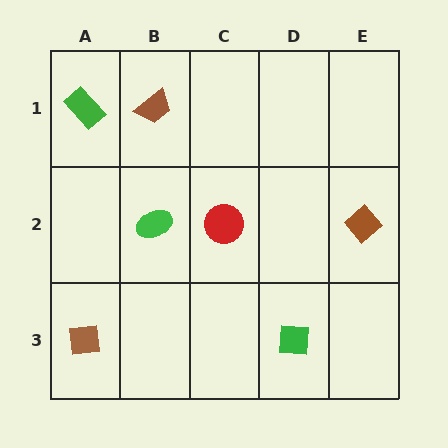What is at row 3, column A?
A brown square.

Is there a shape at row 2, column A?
No, that cell is empty.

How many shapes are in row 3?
2 shapes.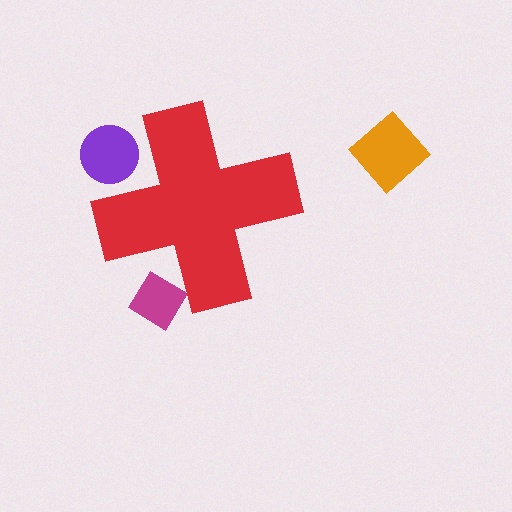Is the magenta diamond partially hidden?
Yes, the magenta diamond is partially hidden behind the red cross.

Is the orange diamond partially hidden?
No, the orange diamond is fully visible.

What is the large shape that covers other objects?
A red cross.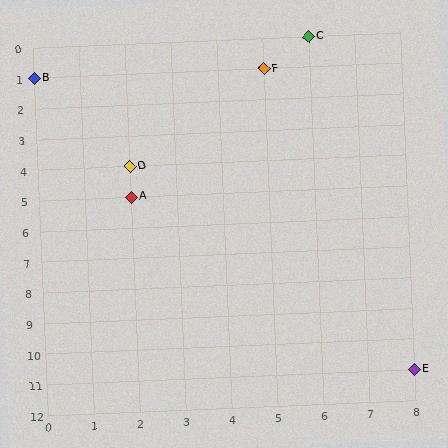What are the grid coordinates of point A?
Point A is at grid coordinates (2, 5).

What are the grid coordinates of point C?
Point C is at grid coordinates (6, 0).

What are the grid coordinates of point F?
Point F is at grid coordinates (5, 1).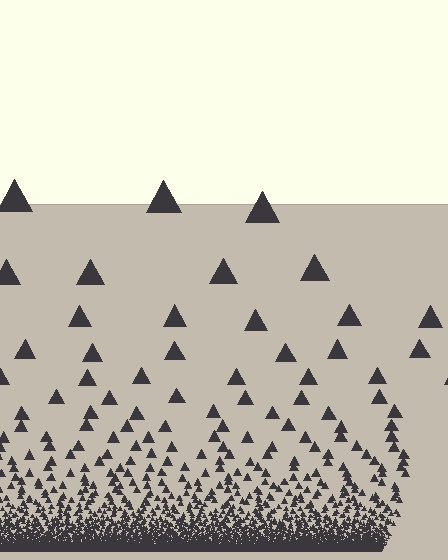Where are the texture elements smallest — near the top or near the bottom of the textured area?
Near the bottom.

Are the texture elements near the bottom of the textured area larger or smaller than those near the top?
Smaller. The gradient is inverted — elements near the bottom are smaller and denser.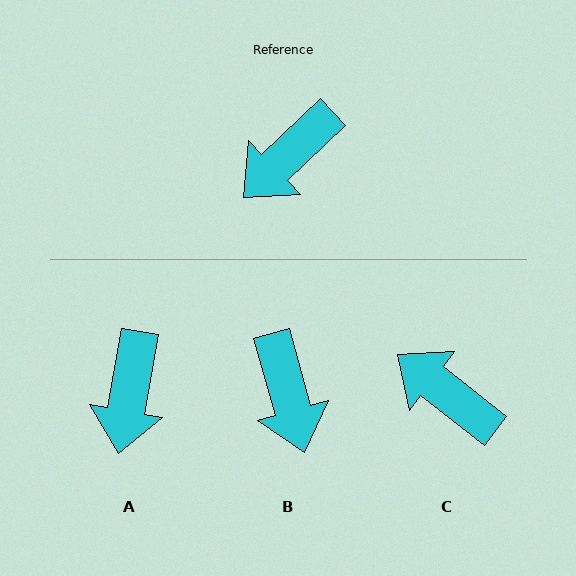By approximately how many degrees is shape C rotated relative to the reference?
Approximately 81 degrees clockwise.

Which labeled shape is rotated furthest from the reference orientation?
C, about 81 degrees away.